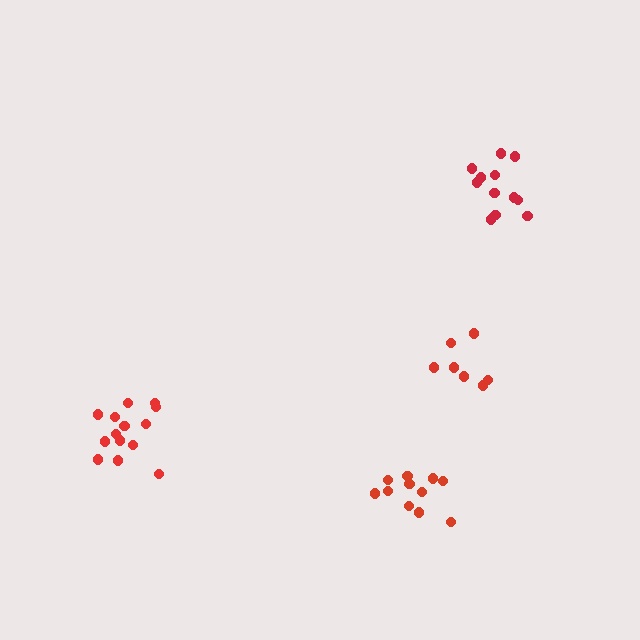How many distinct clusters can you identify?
There are 4 distinct clusters.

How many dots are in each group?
Group 1: 12 dots, Group 2: 8 dots, Group 3: 11 dots, Group 4: 14 dots (45 total).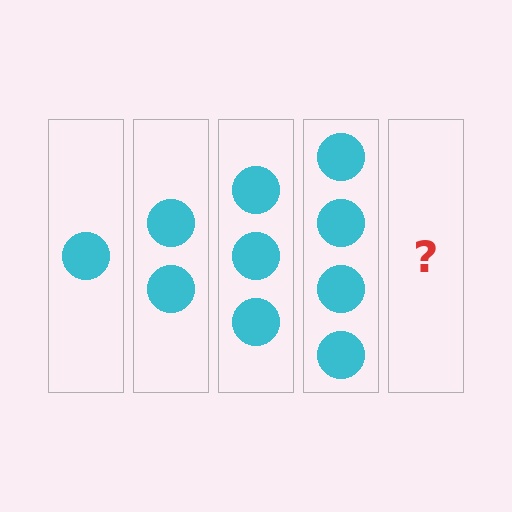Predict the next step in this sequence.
The next step is 5 circles.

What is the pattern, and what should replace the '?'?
The pattern is that each step adds one more circle. The '?' should be 5 circles.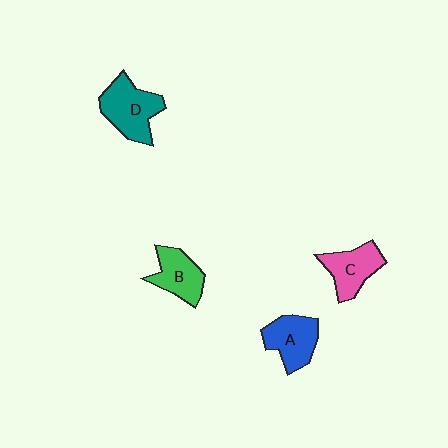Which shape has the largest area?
Shape D (teal).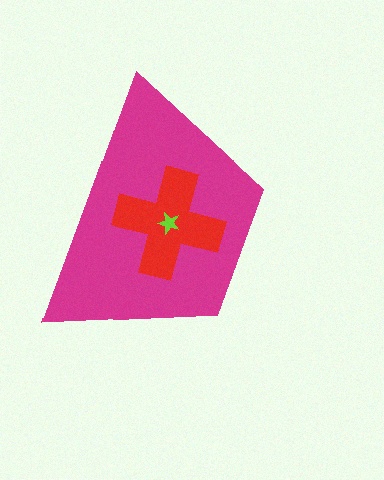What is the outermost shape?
The magenta trapezoid.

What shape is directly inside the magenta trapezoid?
The red cross.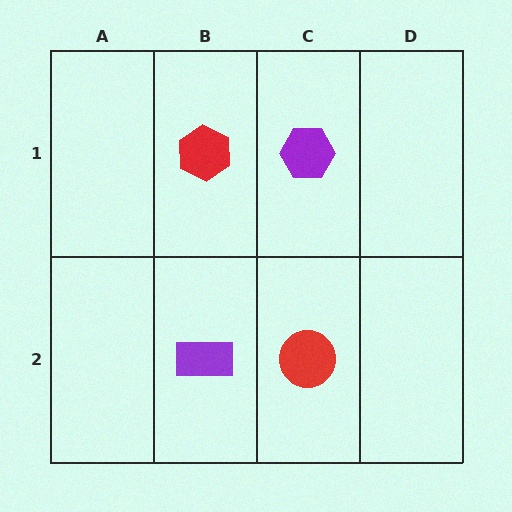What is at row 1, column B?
A red hexagon.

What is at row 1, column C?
A purple hexagon.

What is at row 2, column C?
A red circle.